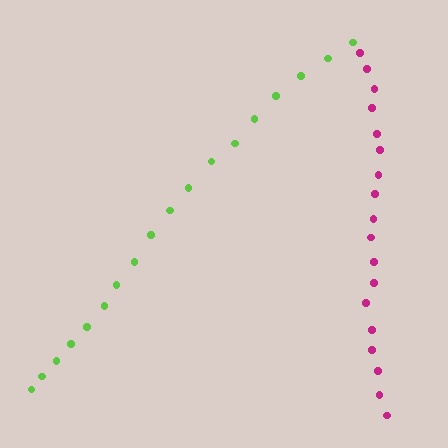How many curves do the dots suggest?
There are 2 distinct paths.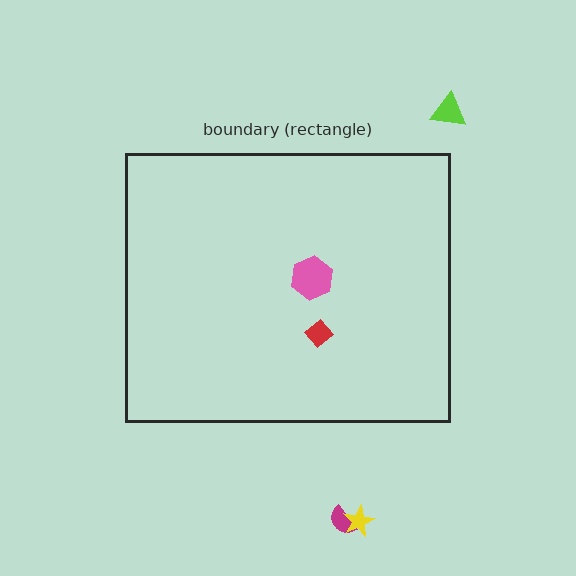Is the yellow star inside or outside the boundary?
Outside.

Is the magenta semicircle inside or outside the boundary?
Outside.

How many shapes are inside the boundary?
2 inside, 3 outside.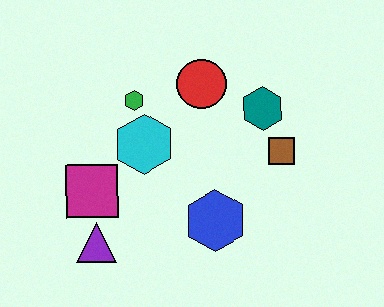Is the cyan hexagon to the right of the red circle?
No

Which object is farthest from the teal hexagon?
The purple triangle is farthest from the teal hexagon.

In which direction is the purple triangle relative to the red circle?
The purple triangle is below the red circle.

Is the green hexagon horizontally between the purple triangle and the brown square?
Yes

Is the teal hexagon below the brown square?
No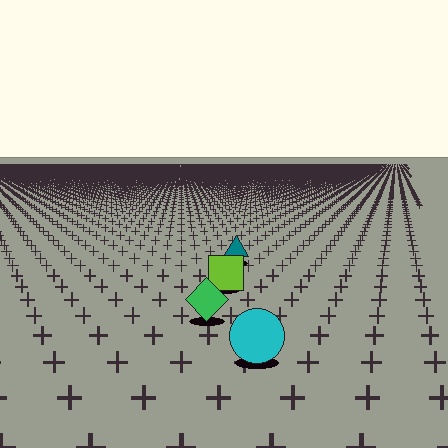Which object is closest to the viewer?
The cyan circle is closest. The texture marks near it are larger and more spread out.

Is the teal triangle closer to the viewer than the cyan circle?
No. The cyan circle is closer — you can tell from the texture gradient: the ground texture is coarser near it.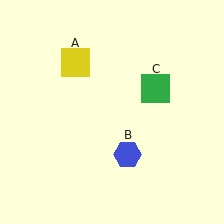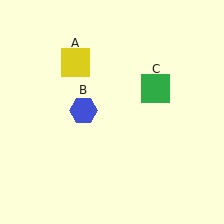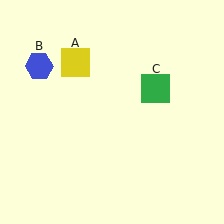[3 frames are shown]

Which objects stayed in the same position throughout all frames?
Yellow square (object A) and green square (object C) remained stationary.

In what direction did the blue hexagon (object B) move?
The blue hexagon (object B) moved up and to the left.